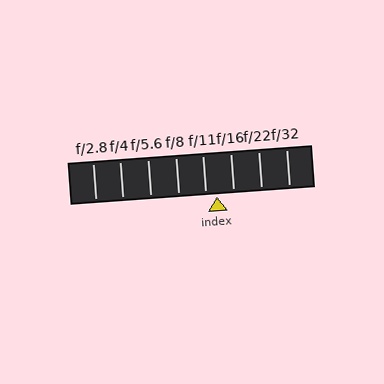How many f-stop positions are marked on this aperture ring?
There are 8 f-stop positions marked.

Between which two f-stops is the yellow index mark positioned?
The index mark is between f/11 and f/16.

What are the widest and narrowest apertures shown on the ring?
The widest aperture shown is f/2.8 and the narrowest is f/32.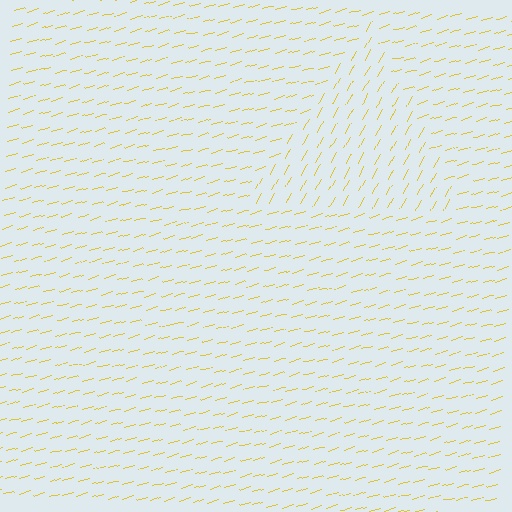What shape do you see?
I see a triangle.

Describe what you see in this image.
The image is filled with small yellow line segments. A triangle region in the image has lines oriented differently from the surrounding lines, creating a visible texture boundary.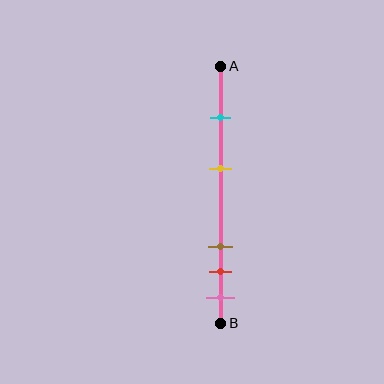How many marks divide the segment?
There are 5 marks dividing the segment.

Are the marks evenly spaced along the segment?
No, the marks are not evenly spaced.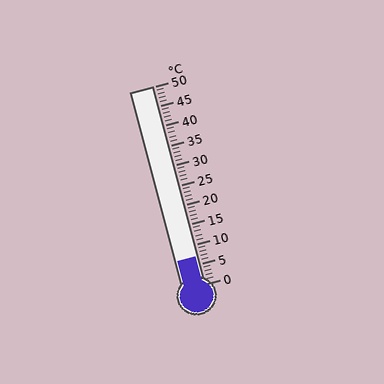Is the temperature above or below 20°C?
The temperature is below 20°C.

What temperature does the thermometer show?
The thermometer shows approximately 7°C.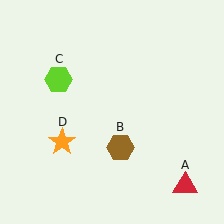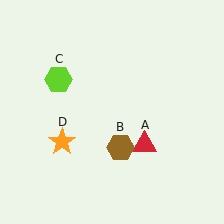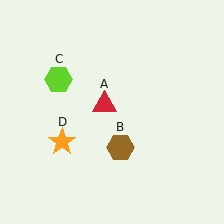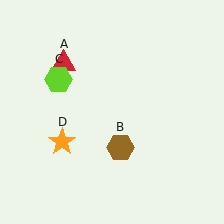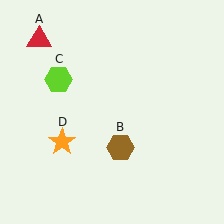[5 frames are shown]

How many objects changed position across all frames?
1 object changed position: red triangle (object A).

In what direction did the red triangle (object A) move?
The red triangle (object A) moved up and to the left.